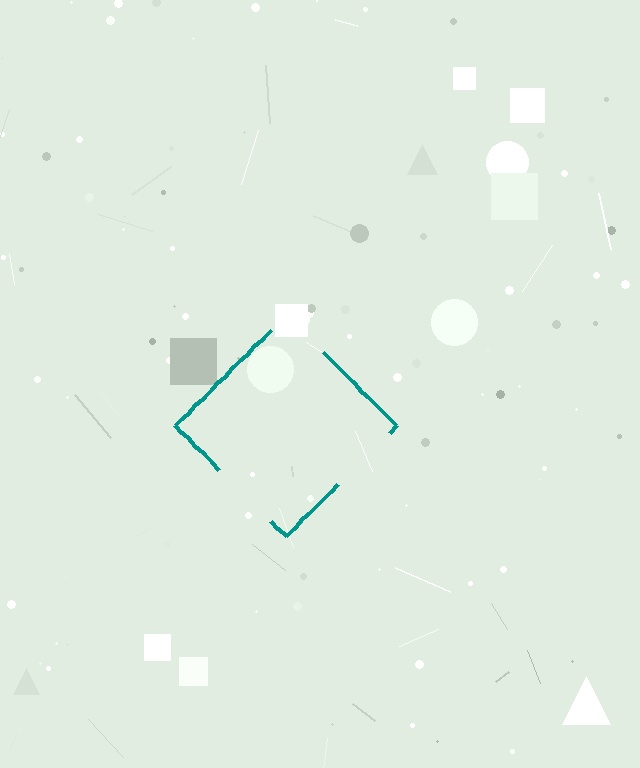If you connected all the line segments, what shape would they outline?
They would outline a diamond.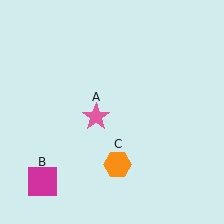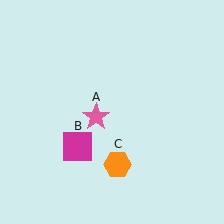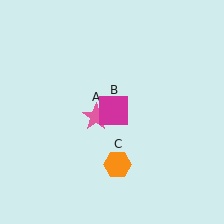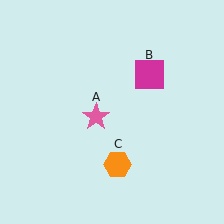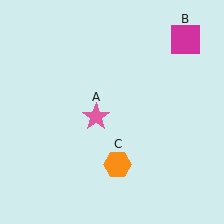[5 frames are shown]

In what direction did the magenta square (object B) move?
The magenta square (object B) moved up and to the right.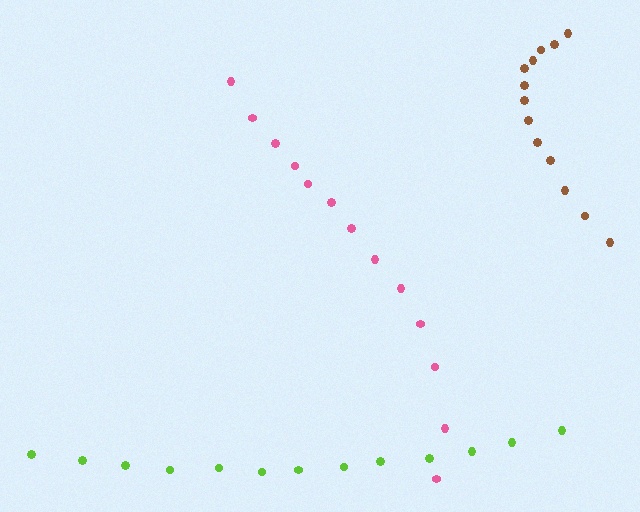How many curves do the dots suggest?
There are 3 distinct paths.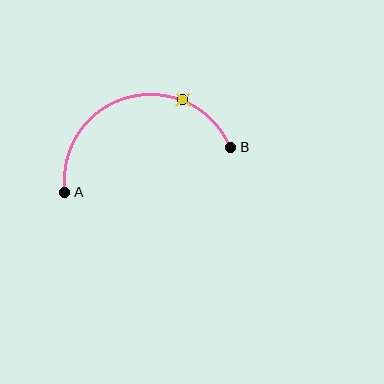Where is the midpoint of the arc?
The arc midpoint is the point on the curve farthest from the straight line joining A and B. It sits above that line.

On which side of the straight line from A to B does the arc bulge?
The arc bulges above the straight line connecting A and B.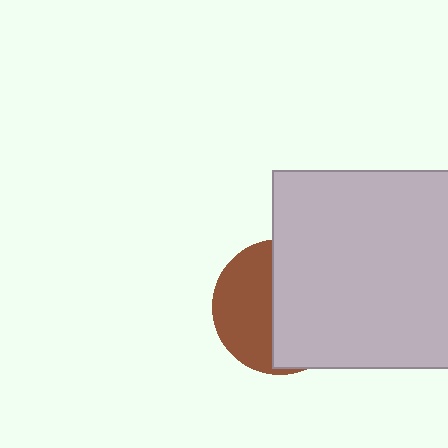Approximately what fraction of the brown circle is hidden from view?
Roughly 57% of the brown circle is hidden behind the light gray square.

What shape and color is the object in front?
The object in front is a light gray square.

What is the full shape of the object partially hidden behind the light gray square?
The partially hidden object is a brown circle.